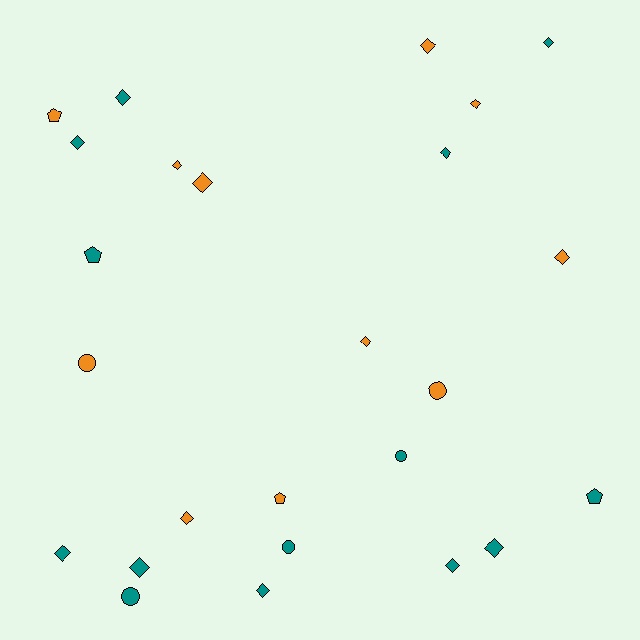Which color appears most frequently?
Teal, with 14 objects.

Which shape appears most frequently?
Diamond, with 16 objects.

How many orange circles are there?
There are 2 orange circles.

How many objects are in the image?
There are 25 objects.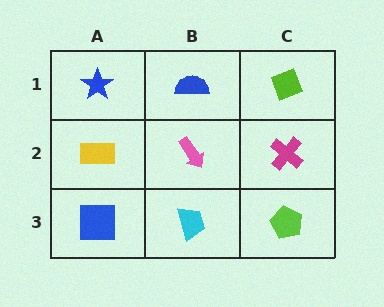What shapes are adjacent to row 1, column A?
A yellow rectangle (row 2, column A), a blue semicircle (row 1, column B).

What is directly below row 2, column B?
A cyan trapezoid.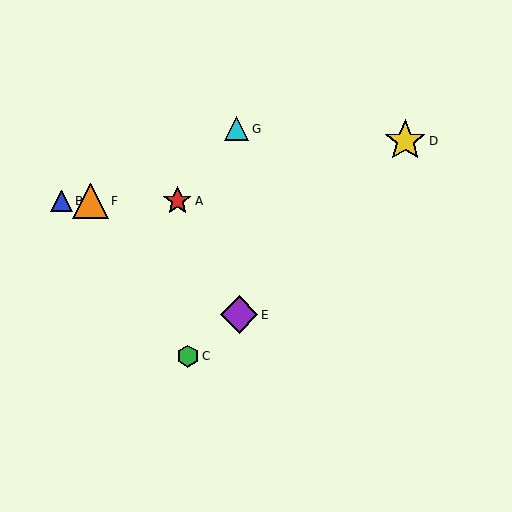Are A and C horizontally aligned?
No, A is at y≈201 and C is at y≈356.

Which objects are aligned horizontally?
Objects A, B, F are aligned horizontally.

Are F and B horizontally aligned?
Yes, both are at y≈201.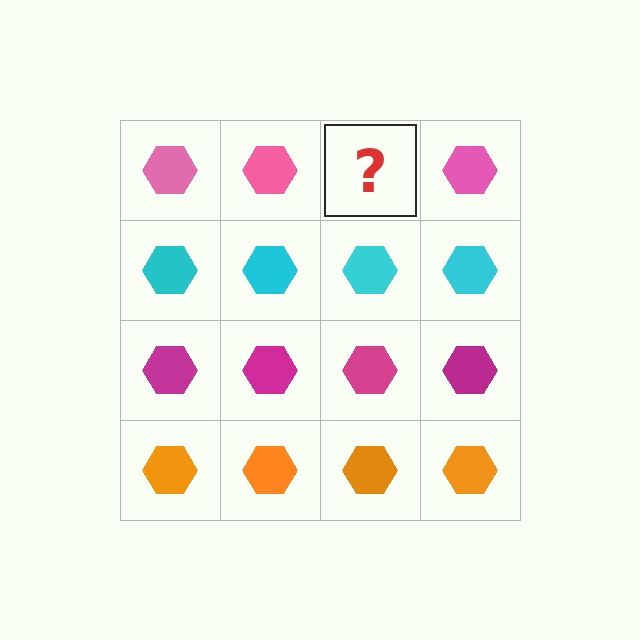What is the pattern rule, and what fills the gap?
The rule is that each row has a consistent color. The gap should be filled with a pink hexagon.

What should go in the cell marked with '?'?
The missing cell should contain a pink hexagon.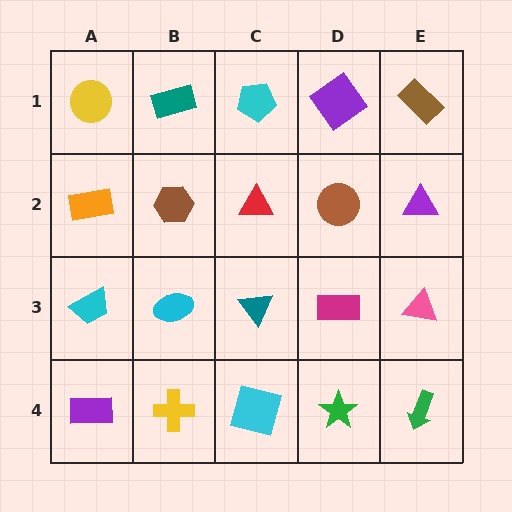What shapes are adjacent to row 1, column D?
A brown circle (row 2, column D), a cyan pentagon (row 1, column C), a brown rectangle (row 1, column E).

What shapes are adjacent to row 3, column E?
A purple triangle (row 2, column E), a green arrow (row 4, column E), a magenta rectangle (row 3, column D).